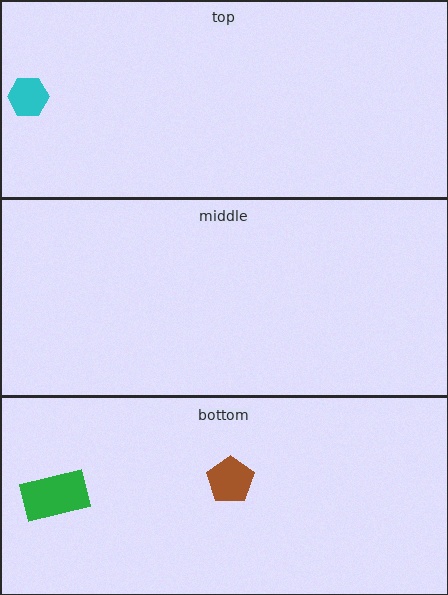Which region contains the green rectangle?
The bottom region.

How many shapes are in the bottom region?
2.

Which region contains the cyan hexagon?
The top region.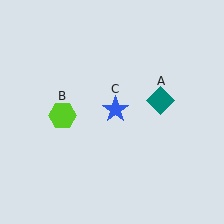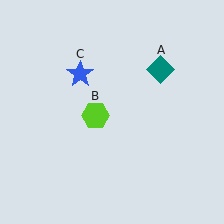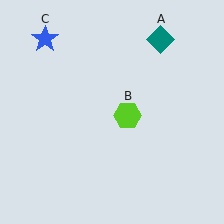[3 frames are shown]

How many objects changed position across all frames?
3 objects changed position: teal diamond (object A), lime hexagon (object B), blue star (object C).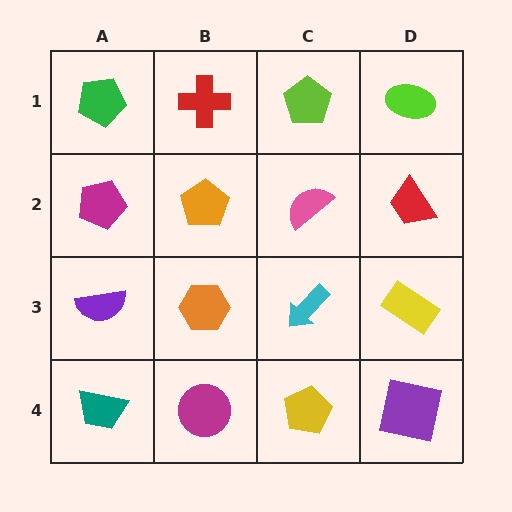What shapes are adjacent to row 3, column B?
An orange pentagon (row 2, column B), a magenta circle (row 4, column B), a purple semicircle (row 3, column A), a cyan arrow (row 3, column C).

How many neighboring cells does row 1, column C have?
3.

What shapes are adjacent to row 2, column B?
A red cross (row 1, column B), an orange hexagon (row 3, column B), a magenta pentagon (row 2, column A), a pink semicircle (row 2, column C).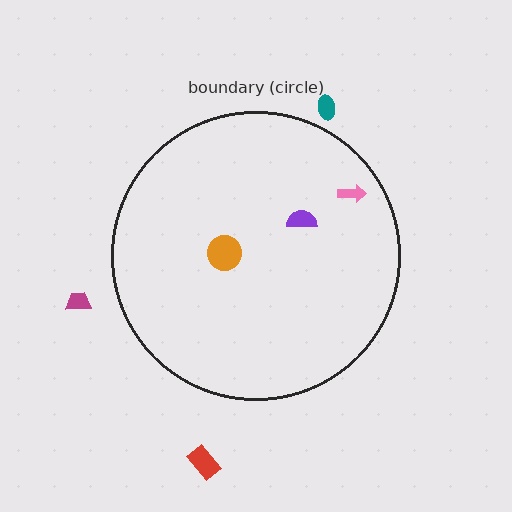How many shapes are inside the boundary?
3 inside, 3 outside.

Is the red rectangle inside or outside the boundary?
Outside.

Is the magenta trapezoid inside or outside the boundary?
Outside.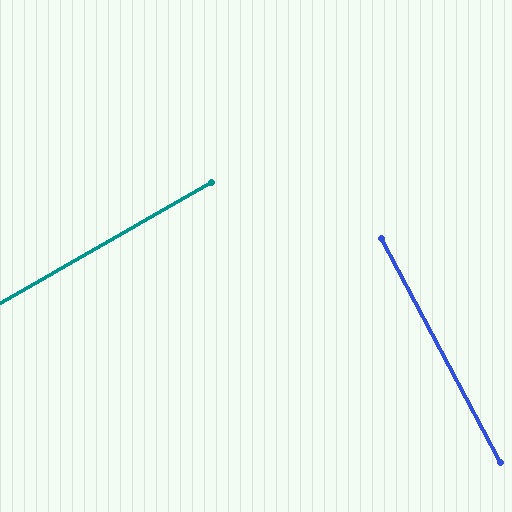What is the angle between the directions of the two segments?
Approximately 88 degrees.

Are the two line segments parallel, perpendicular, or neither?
Perpendicular — they meet at approximately 88°.